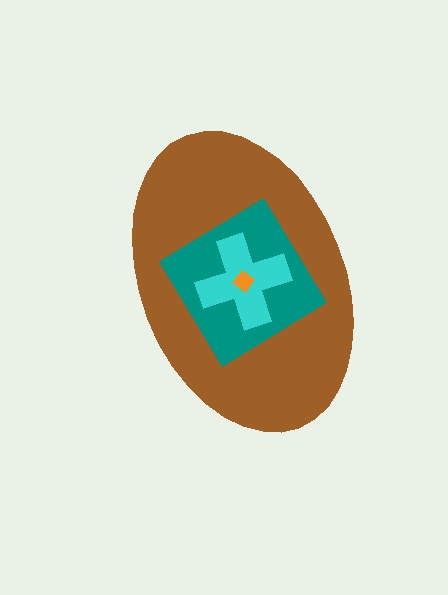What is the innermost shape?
The orange diamond.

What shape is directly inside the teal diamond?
The cyan cross.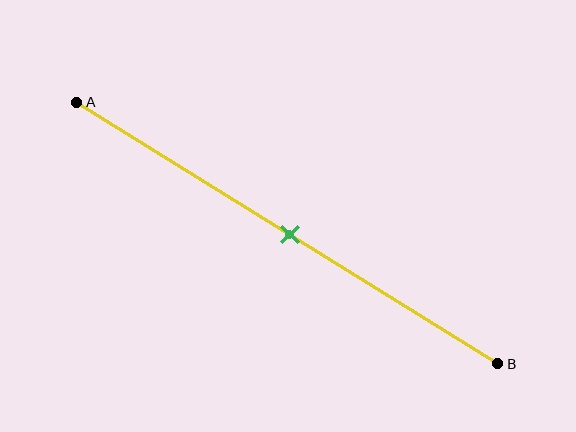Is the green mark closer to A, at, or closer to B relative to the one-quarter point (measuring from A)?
The green mark is closer to point B than the one-quarter point of segment AB.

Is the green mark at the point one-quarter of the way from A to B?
No, the mark is at about 50% from A, not at the 25% one-quarter point.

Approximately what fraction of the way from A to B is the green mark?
The green mark is approximately 50% of the way from A to B.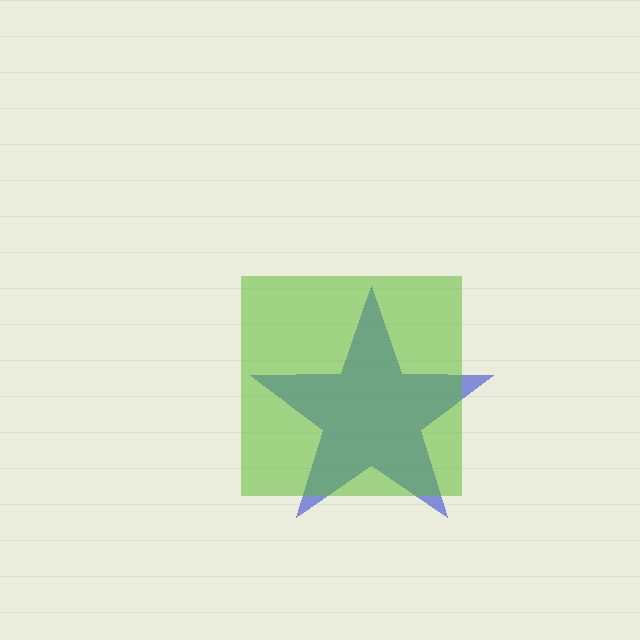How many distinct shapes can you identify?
There are 2 distinct shapes: a blue star, a lime square.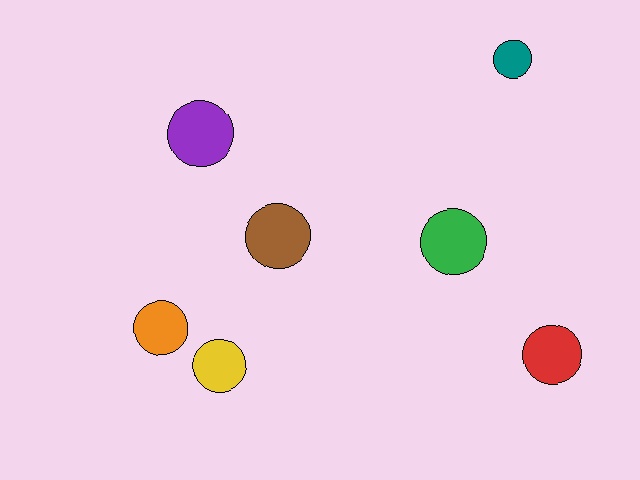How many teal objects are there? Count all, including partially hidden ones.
There is 1 teal object.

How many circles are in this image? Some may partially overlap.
There are 7 circles.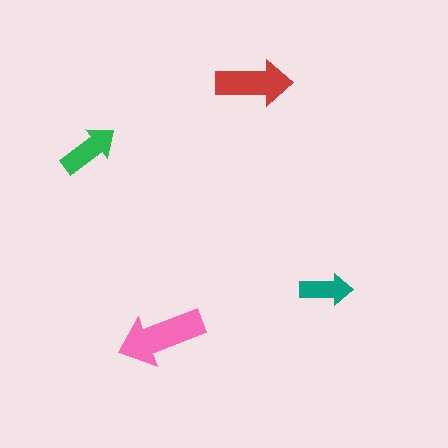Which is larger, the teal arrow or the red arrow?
The red one.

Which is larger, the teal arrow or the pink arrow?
The pink one.